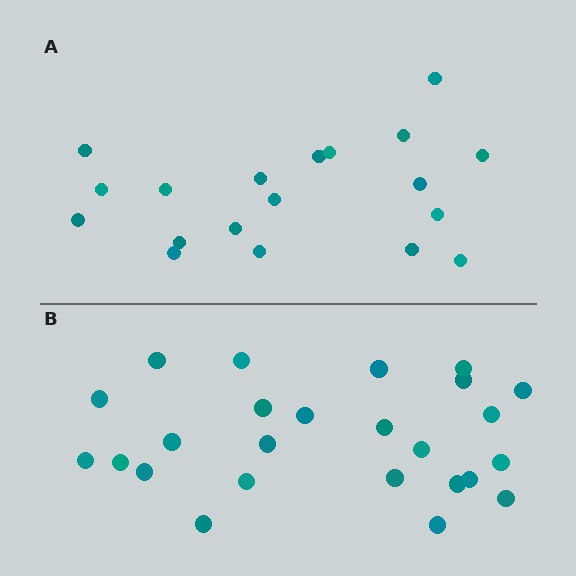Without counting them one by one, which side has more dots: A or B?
Region B (the bottom region) has more dots.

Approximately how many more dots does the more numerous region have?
Region B has about 6 more dots than region A.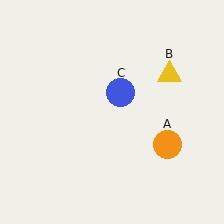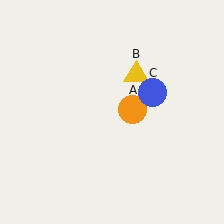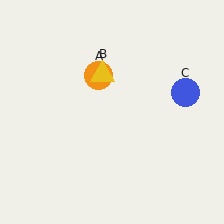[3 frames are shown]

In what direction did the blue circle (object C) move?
The blue circle (object C) moved right.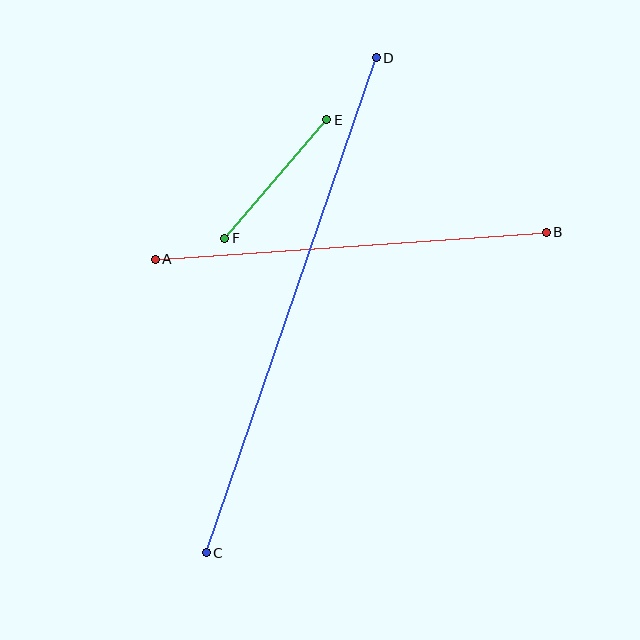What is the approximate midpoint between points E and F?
The midpoint is at approximately (276, 179) pixels.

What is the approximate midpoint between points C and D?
The midpoint is at approximately (291, 305) pixels.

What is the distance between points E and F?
The distance is approximately 156 pixels.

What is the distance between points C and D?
The distance is approximately 523 pixels.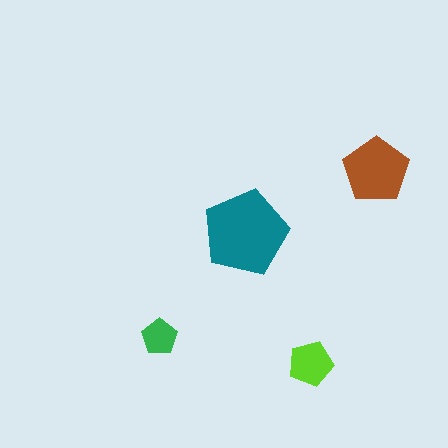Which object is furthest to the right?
The brown pentagon is rightmost.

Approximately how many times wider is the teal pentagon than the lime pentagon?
About 2 times wider.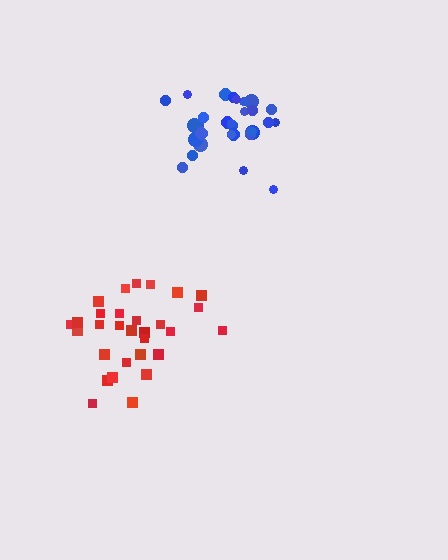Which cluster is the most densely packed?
Blue.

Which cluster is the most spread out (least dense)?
Red.